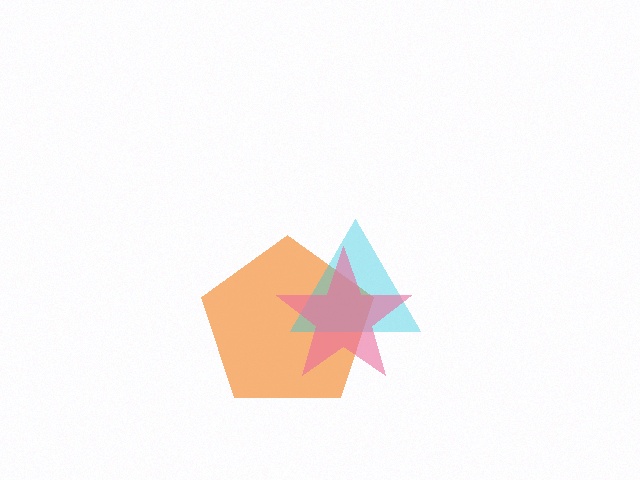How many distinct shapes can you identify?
There are 3 distinct shapes: an orange pentagon, a cyan triangle, a pink star.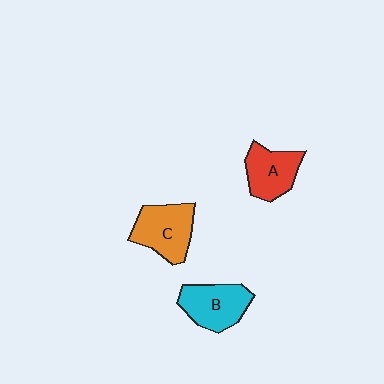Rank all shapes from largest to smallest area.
From largest to smallest: C (orange), B (cyan), A (red).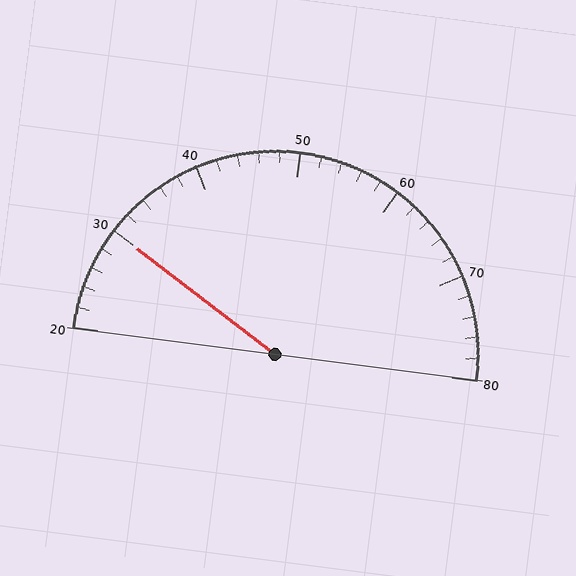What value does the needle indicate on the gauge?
The needle indicates approximately 30.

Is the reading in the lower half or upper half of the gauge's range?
The reading is in the lower half of the range (20 to 80).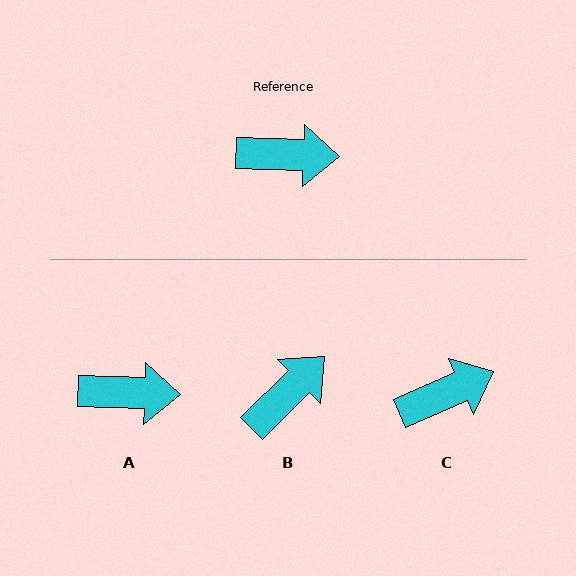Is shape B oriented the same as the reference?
No, it is off by about 47 degrees.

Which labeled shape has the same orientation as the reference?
A.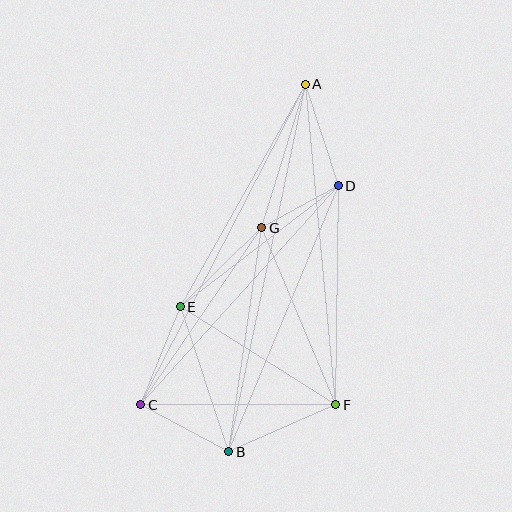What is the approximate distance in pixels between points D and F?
The distance between D and F is approximately 219 pixels.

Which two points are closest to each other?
Points D and G are closest to each other.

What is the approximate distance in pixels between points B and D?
The distance between B and D is approximately 288 pixels.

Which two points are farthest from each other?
Points A and B are farthest from each other.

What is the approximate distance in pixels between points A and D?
The distance between A and D is approximately 107 pixels.